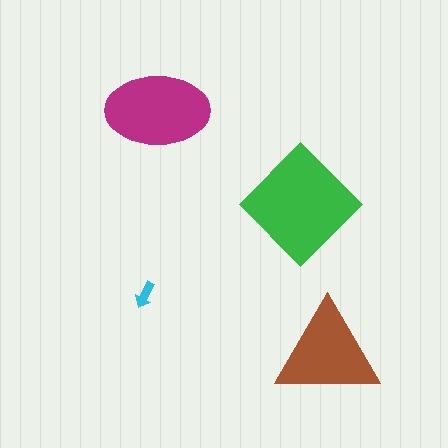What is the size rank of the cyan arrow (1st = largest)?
4th.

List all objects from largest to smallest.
The green diamond, the magenta ellipse, the brown triangle, the cyan arrow.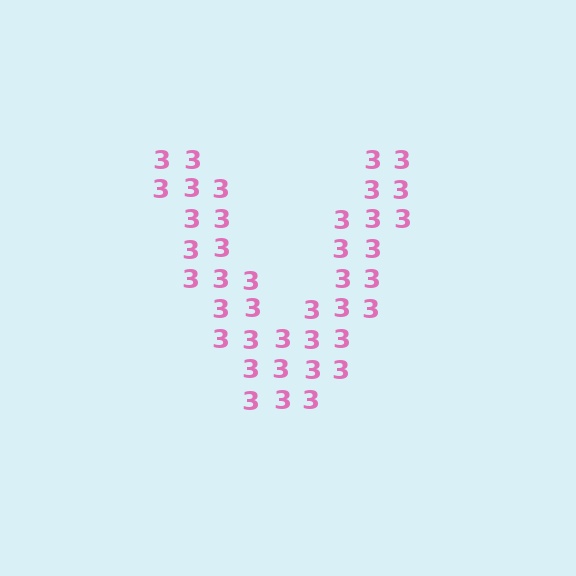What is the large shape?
The large shape is the letter V.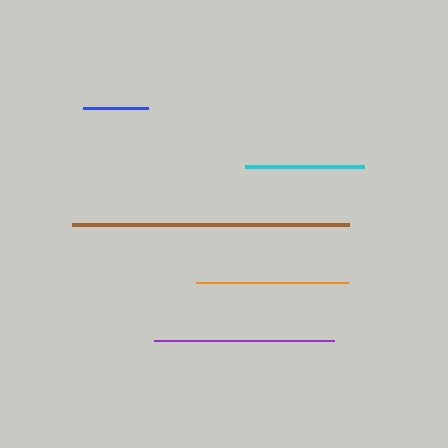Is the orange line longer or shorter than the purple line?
The purple line is longer than the orange line.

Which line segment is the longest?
The brown line is the longest at approximately 277 pixels.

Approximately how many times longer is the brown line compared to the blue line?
The brown line is approximately 4.2 times the length of the blue line.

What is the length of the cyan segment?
The cyan segment is approximately 119 pixels long.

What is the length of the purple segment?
The purple segment is approximately 180 pixels long.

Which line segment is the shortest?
The blue line is the shortest at approximately 65 pixels.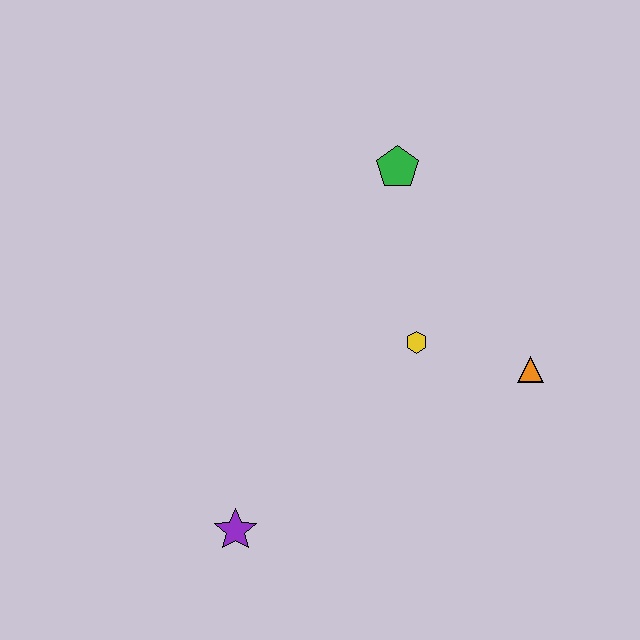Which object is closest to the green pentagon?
The yellow hexagon is closest to the green pentagon.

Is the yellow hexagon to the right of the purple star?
Yes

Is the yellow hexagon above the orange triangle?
Yes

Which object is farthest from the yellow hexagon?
The purple star is farthest from the yellow hexagon.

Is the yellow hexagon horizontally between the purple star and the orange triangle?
Yes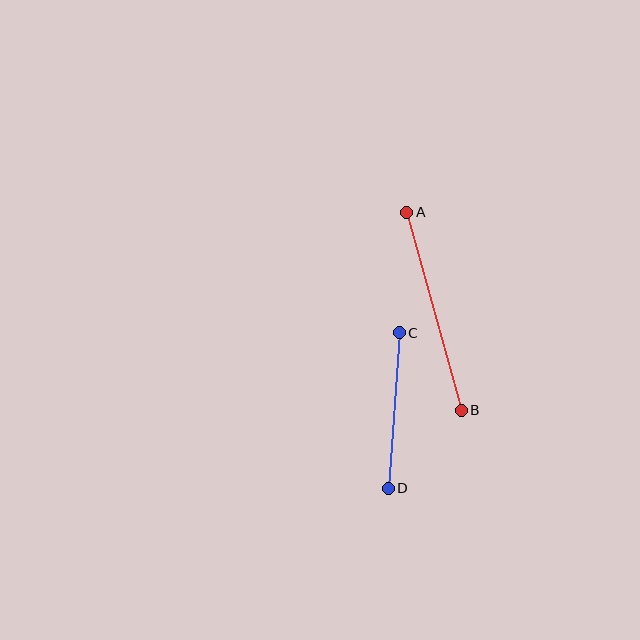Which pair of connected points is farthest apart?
Points A and B are farthest apart.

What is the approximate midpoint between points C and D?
The midpoint is at approximately (394, 410) pixels.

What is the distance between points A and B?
The distance is approximately 205 pixels.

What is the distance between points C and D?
The distance is approximately 156 pixels.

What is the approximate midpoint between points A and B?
The midpoint is at approximately (434, 311) pixels.